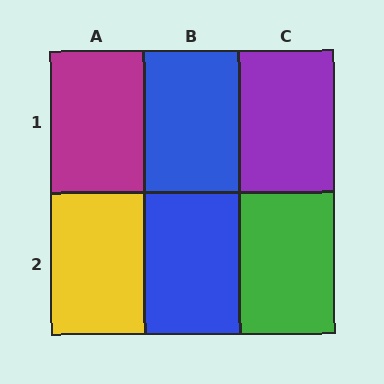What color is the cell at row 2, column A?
Yellow.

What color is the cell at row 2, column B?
Blue.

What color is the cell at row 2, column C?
Green.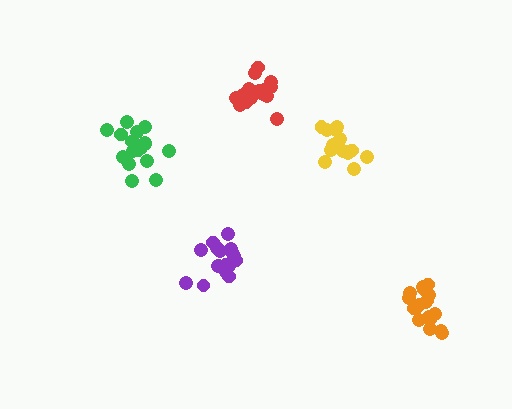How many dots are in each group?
Group 1: 17 dots, Group 2: 18 dots, Group 3: 19 dots, Group 4: 17 dots, Group 5: 14 dots (85 total).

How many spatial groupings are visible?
There are 5 spatial groupings.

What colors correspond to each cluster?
The clusters are colored: purple, green, orange, red, yellow.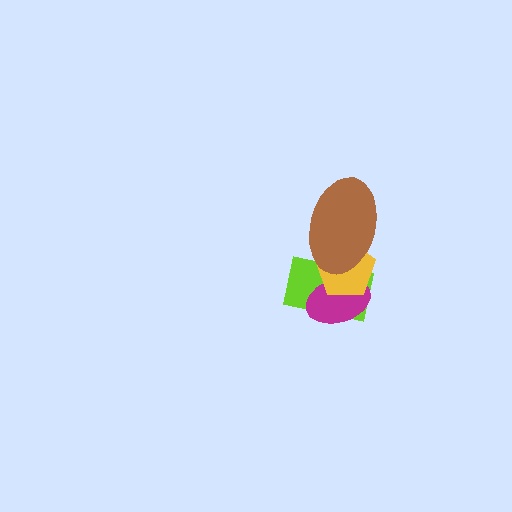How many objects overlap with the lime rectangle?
3 objects overlap with the lime rectangle.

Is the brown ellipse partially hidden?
No, no other shape covers it.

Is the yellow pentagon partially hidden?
Yes, it is partially covered by another shape.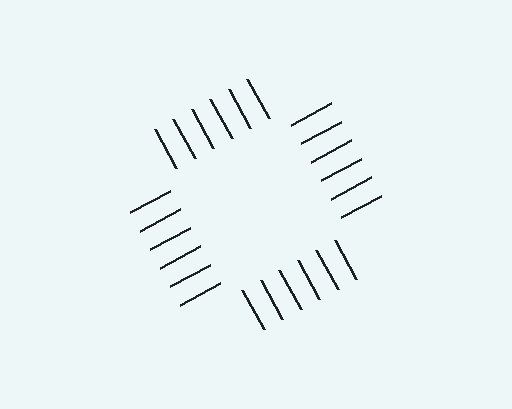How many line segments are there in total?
24 — 6 along each of the 4 edges.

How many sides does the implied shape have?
4 sides — the line-ends trace a square.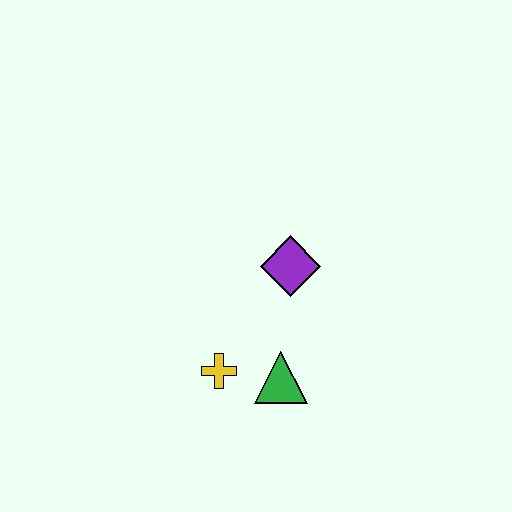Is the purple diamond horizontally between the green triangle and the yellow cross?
No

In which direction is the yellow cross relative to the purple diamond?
The yellow cross is below the purple diamond.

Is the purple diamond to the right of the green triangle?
Yes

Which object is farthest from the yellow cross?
The purple diamond is farthest from the yellow cross.